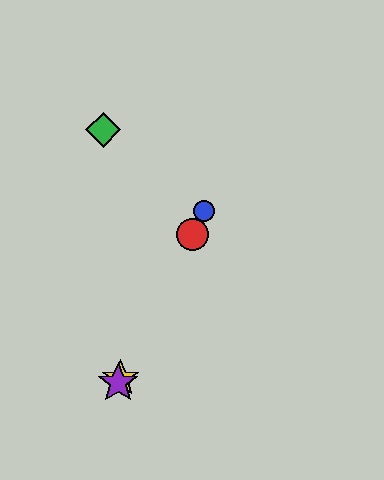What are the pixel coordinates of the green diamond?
The green diamond is at (103, 130).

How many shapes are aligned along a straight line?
4 shapes (the red circle, the blue circle, the yellow star, the purple star) are aligned along a straight line.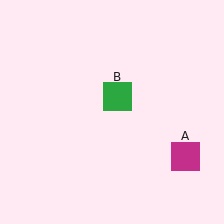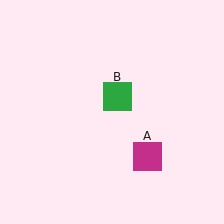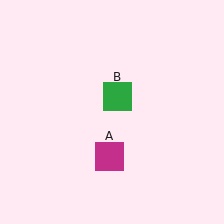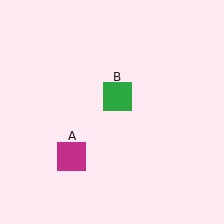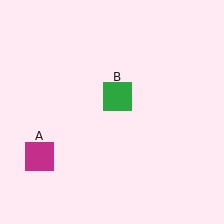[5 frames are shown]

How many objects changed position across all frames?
1 object changed position: magenta square (object A).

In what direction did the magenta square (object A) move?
The magenta square (object A) moved left.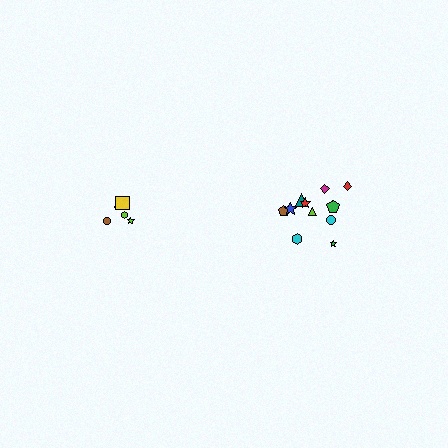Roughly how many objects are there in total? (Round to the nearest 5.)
Roughly 15 objects in total.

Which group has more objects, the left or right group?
The right group.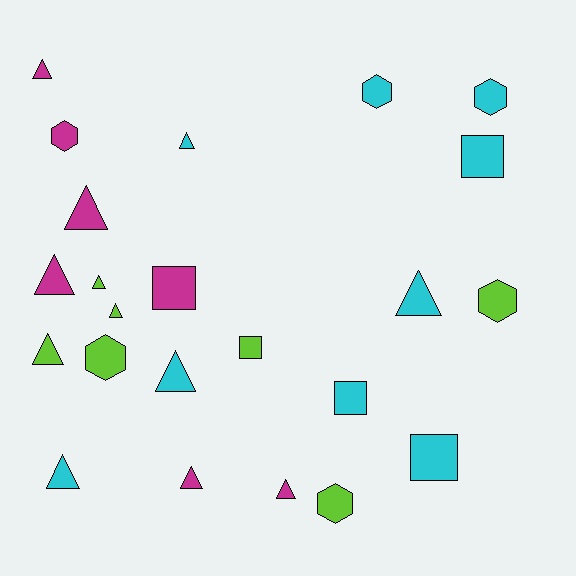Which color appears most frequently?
Cyan, with 9 objects.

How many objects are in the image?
There are 23 objects.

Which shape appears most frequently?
Triangle, with 12 objects.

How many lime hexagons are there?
There are 3 lime hexagons.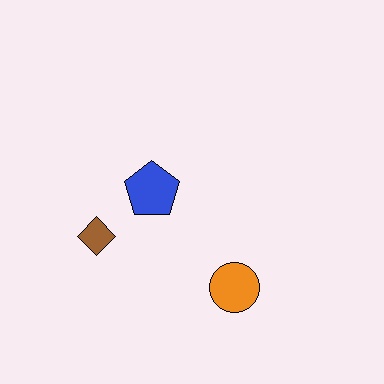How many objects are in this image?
There are 3 objects.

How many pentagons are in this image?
There is 1 pentagon.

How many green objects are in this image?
There are no green objects.